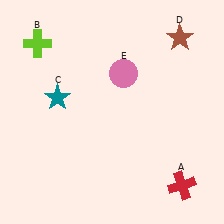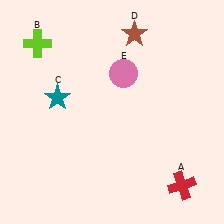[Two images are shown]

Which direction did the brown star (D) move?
The brown star (D) moved left.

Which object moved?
The brown star (D) moved left.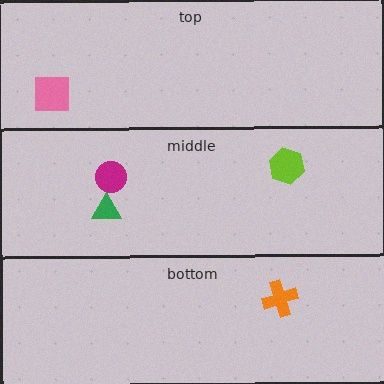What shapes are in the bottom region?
The orange cross.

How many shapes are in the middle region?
3.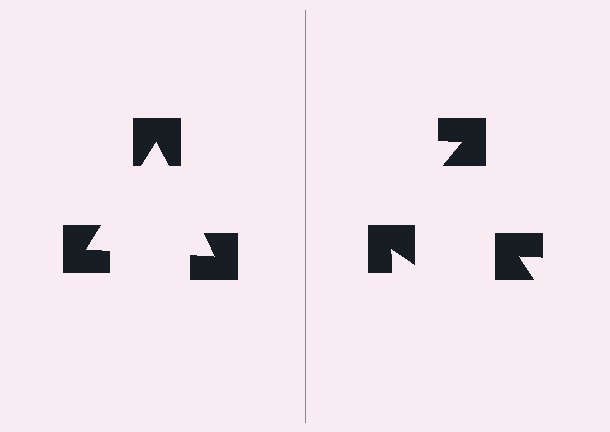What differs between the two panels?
The notched squares are positioned identically on both sides; only the wedge orientations differ. On the left they align to a triangle; on the right they are misaligned.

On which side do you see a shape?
An illusory triangle appears on the left side. On the right side the wedge cuts are rotated, so no coherent shape forms.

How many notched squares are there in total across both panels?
6 — 3 on each side.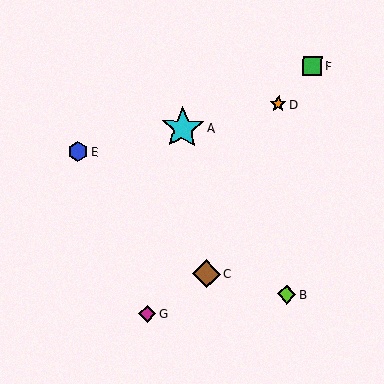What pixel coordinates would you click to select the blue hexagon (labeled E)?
Click at (78, 152) to select the blue hexagon E.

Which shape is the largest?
The cyan star (labeled A) is the largest.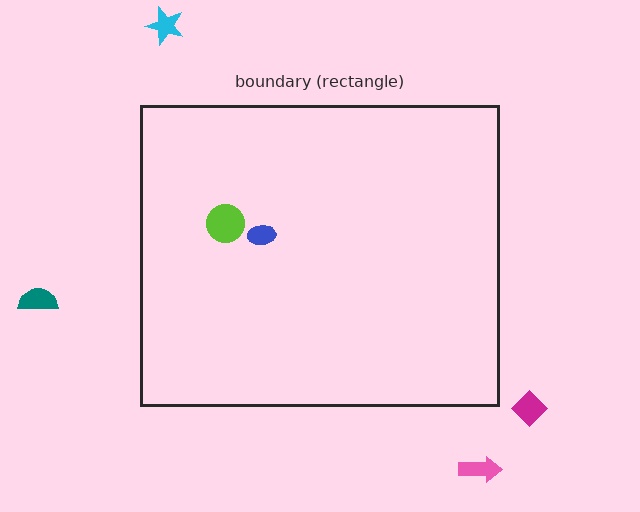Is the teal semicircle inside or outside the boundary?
Outside.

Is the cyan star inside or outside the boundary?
Outside.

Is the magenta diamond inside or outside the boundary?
Outside.